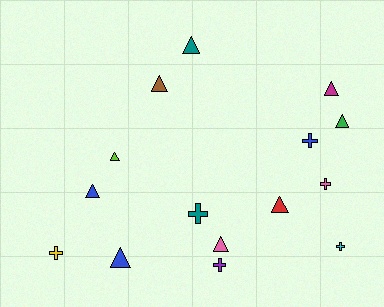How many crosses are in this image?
There are 6 crosses.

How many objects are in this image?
There are 15 objects.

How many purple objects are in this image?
There is 1 purple object.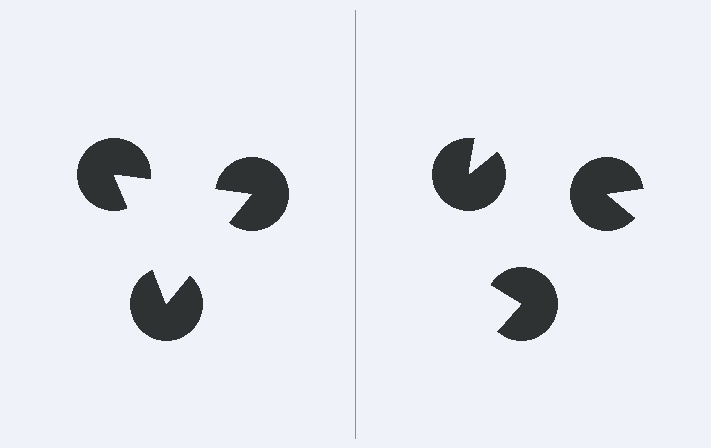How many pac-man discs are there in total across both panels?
6 — 3 on each side.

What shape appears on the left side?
An illusory triangle.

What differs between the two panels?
The pac-man discs are positioned identically on both sides; only the wedge orientations differ. On the left they align to a triangle; on the right they are misaligned.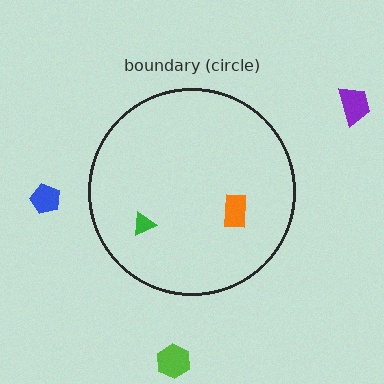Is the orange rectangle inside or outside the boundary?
Inside.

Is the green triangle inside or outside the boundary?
Inside.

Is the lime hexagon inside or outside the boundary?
Outside.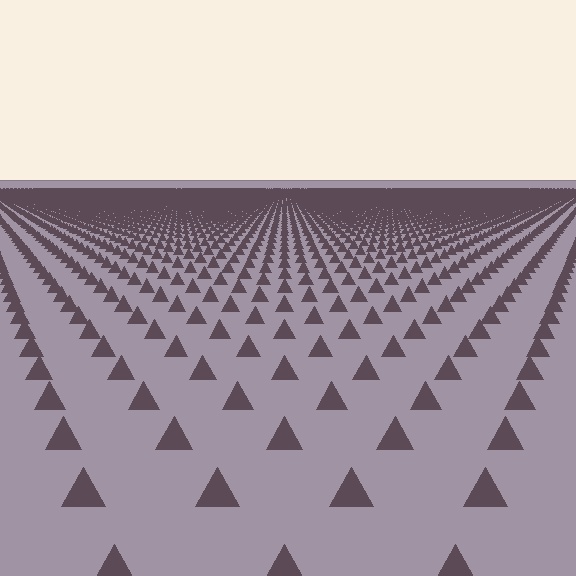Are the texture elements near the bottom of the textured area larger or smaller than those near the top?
Larger. Near the bottom, elements are closer to the viewer and appear at a bigger on-screen size.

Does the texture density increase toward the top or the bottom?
Density increases toward the top.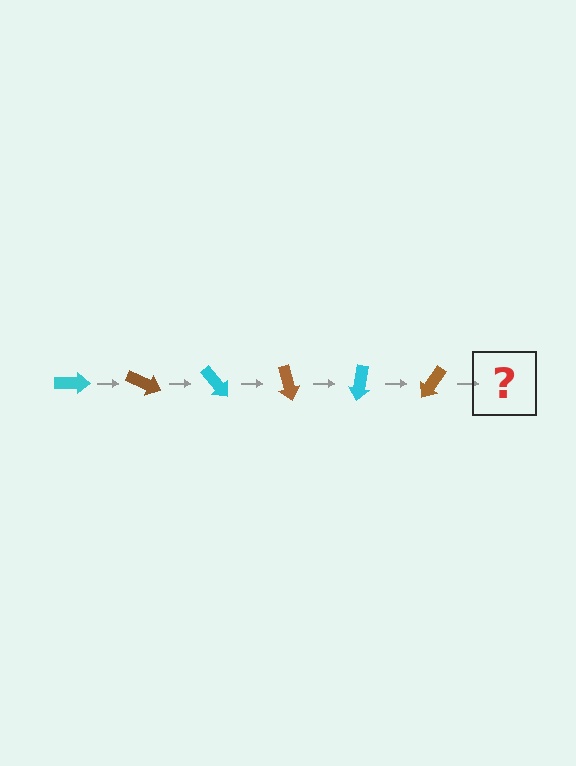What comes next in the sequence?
The next element should be a cyan arrow, rotated 150 degrees from the start.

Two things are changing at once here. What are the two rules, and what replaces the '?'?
The two rules are that it rotates 25 degrees each step and the color cycles through cyan and brown. The '?' should be a cyan arrow, rotated 150 degrees from the start.